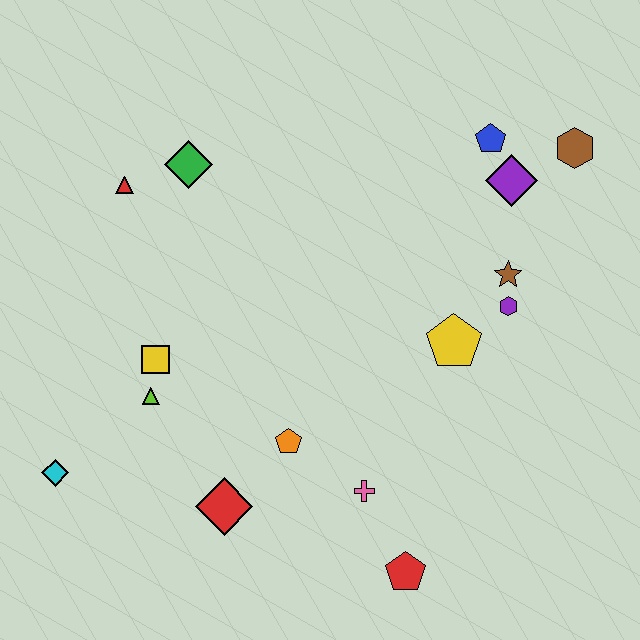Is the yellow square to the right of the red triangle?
Yes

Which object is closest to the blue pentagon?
The purple diamond is closest to the blue pentagon.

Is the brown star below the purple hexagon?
No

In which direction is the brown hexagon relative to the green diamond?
The brown hexagon is to the right of the green diamond.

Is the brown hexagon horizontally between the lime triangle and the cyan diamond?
No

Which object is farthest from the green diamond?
The red pentagon is farthest from the green diamond.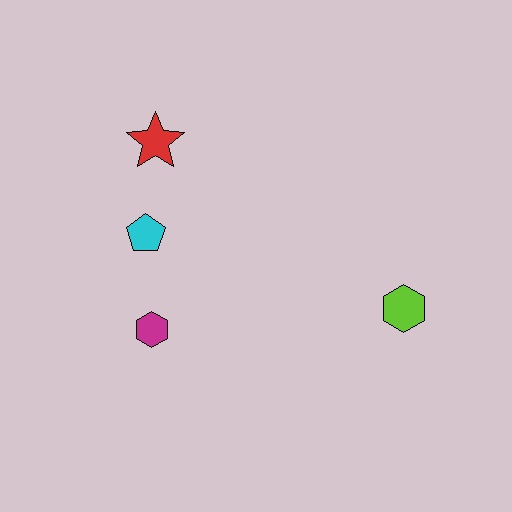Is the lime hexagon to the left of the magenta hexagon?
No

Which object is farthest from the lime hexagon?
The red star is farthest from the lime hexagon.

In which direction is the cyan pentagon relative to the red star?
The cyan pentagon is below the red star.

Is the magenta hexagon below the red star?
Yes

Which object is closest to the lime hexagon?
The magenta hexagon is closest to the lime hexagon.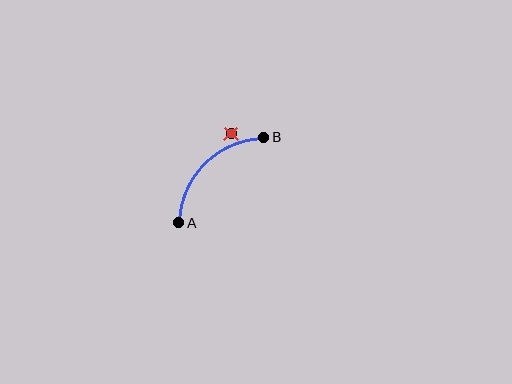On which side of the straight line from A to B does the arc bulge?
The arc bulges above and to the left of the straight line connecting A and B.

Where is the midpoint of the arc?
The arc midpoint is the point on the curve farthest from the straight line joining A and B. It sits above and to the left of that line.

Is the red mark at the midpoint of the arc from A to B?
No — the red mark does not lie on the arc at all. It sits slightly outside the curve.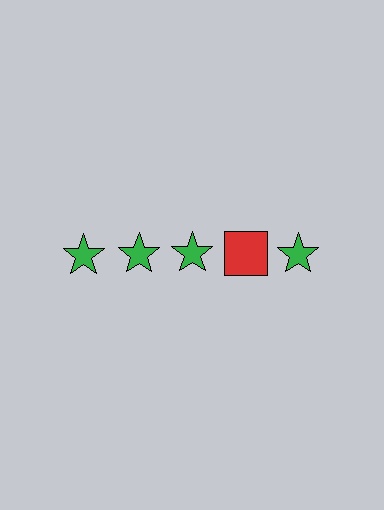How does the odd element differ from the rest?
It differs in both color (red instead of green) and shape (square instead of star).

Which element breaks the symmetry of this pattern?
The red square in the top row, second from right column breaks the symmetry. All other shapes are green stars.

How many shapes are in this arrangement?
There are 5 shapes arranged in a grid pattern.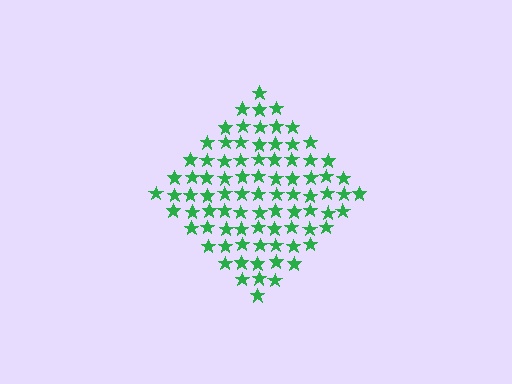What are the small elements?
The small elements are stars.